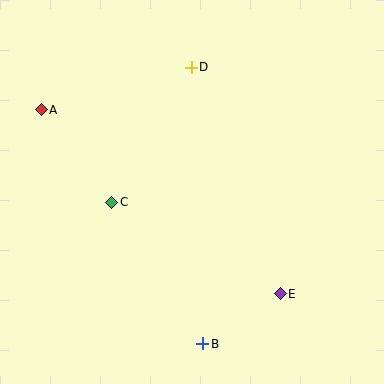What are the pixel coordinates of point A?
Point A is at (41, 110).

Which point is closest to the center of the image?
Point C at (112, 202) is closest to the center.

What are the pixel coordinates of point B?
Point B is at (203, 344).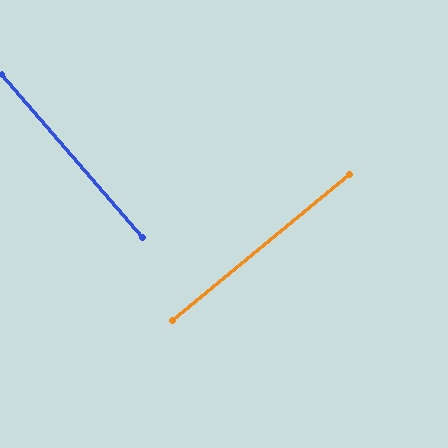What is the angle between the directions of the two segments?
Approximately 89 degrees.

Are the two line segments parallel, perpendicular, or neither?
Perpendicular — they meet at approximately 89°.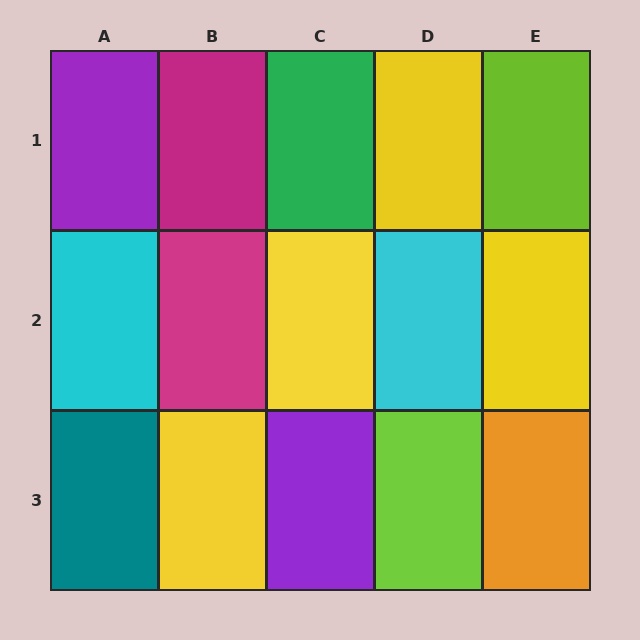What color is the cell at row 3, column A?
Teal.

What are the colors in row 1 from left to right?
Purple, magenta, green, yellow, lime.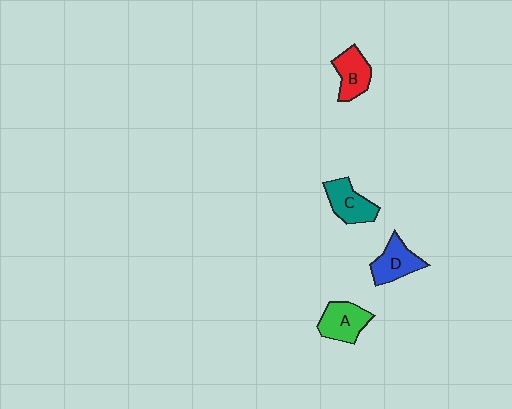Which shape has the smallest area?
Shape B (red).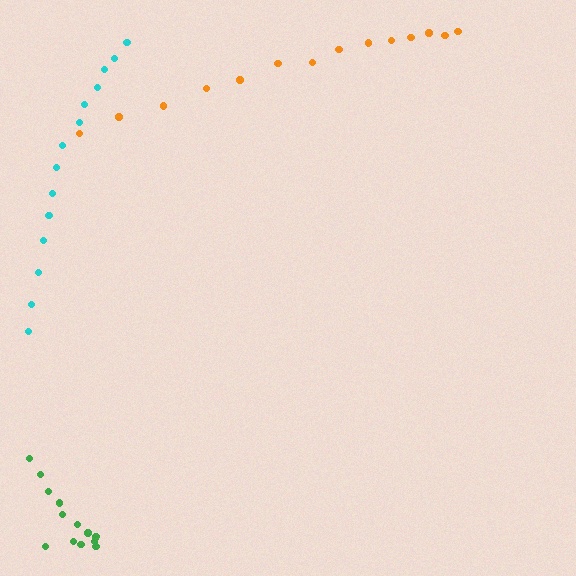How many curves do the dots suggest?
There are 3 distinct paths.